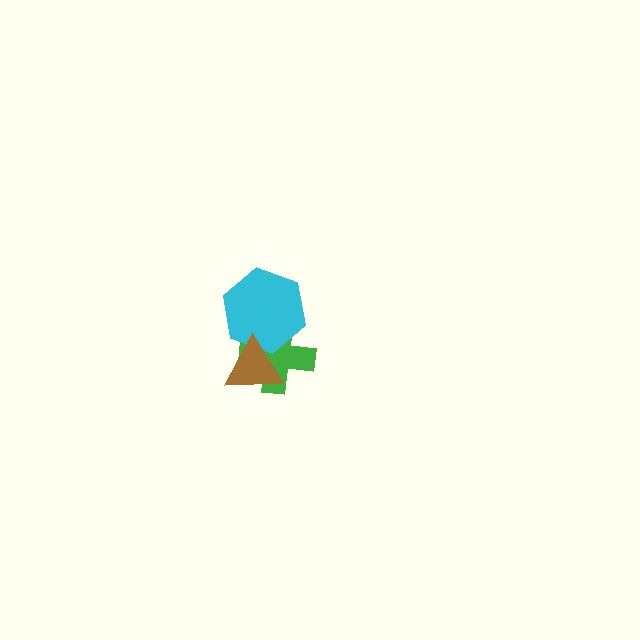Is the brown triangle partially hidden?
No, no other shape covers it.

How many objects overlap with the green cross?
2 objects overlap with the green cross.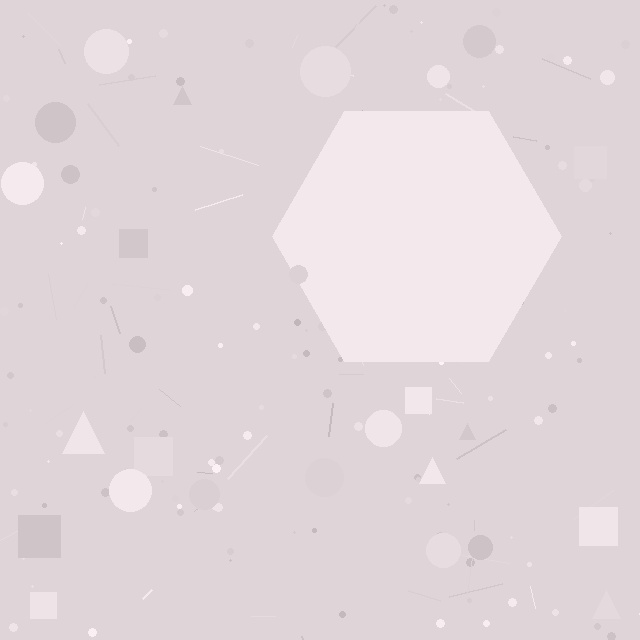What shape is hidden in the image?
A hexagon is hidden in the image.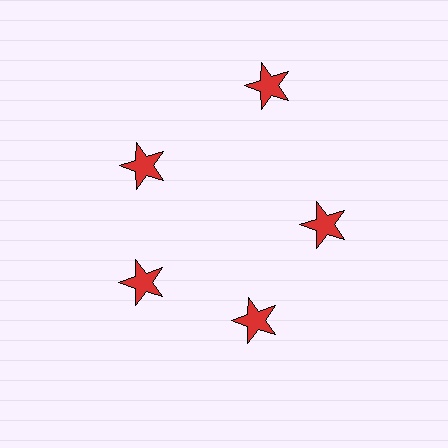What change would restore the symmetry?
The symmetry would be restored by moving it inward, back onto the ring so that all 5 stars sit at equal angles and equal distance from the center.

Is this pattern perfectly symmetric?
No. The 5 red stars are arranged in a ring, but one element near the 1 o'clock position is pushed outward from the center, breaking the 5-fold rotational symmetry.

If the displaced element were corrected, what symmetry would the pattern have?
It would have 5-fold rotational symmetry — the pattern would map onto itself every 72 degrees.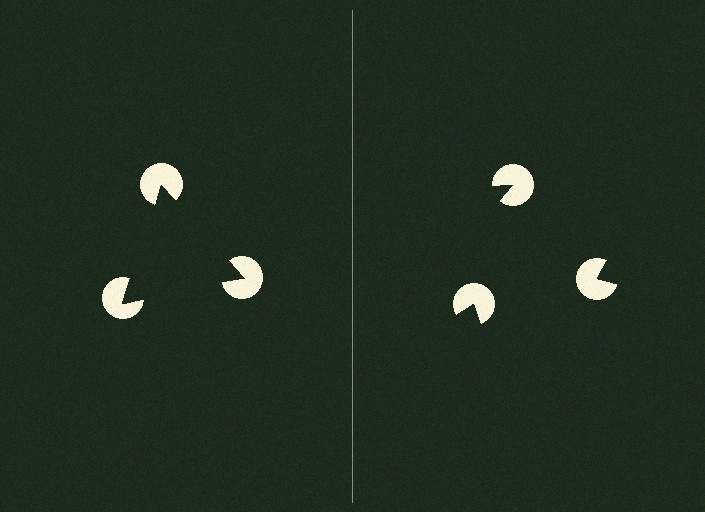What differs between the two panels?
The pac-man discs are positioned identically on both sides; only the wedge orientations differ. On the left they align to a triangle; on the right they are misaligned.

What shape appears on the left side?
An illusory triangle.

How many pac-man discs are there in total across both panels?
6 — 3 on each side.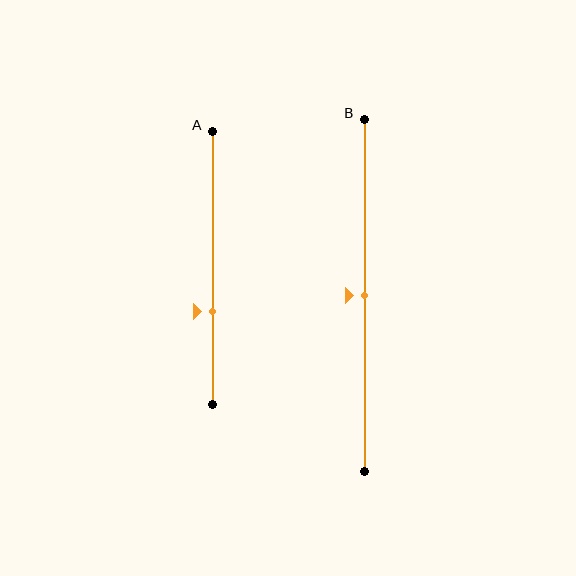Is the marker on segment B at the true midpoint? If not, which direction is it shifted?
Yes, the marker on segment B is at the true midpoint.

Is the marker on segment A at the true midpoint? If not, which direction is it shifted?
No, the marker on segment A is shifted downward by about 16% of the segment length.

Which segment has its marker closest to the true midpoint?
Segment B has its marker closest to the true midpoint.